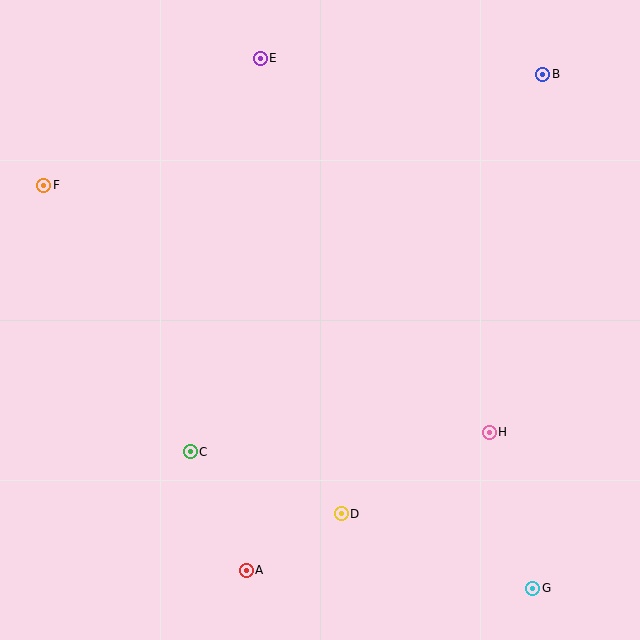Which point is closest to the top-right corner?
Point B is closest to the top-right corner.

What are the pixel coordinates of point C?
Point C is at (190, 452).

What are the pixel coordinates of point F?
Point F is at (44, 185).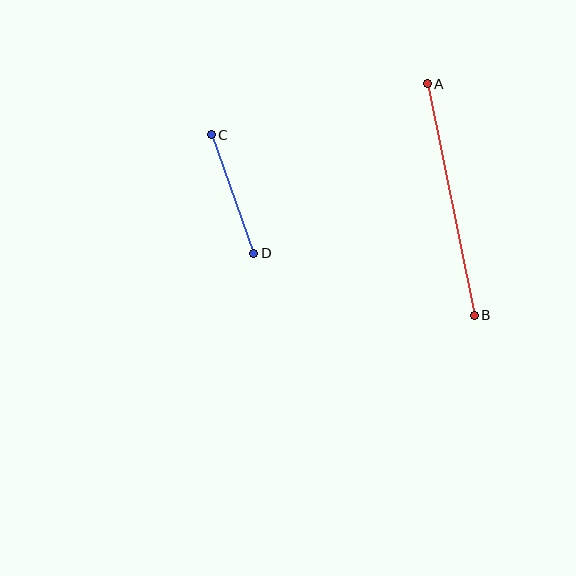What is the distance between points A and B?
The distance is approximately 236 pixels.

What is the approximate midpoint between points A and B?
The midpoint is at approximately (451, 200) pixels.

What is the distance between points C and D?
The distance is approximately 126 pixels.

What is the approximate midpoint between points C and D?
The midpoint is at approximately (233, 194) pixels.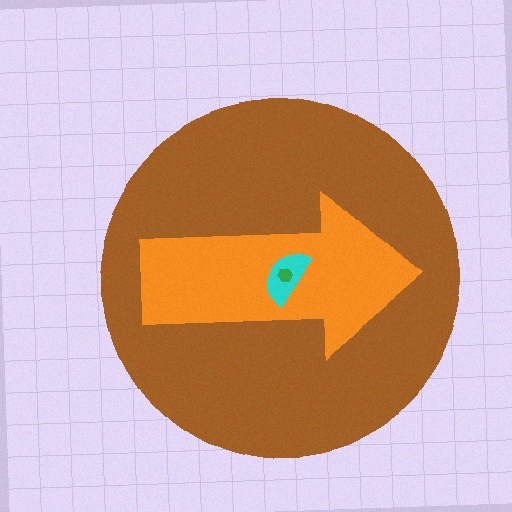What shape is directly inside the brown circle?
The orange arrow.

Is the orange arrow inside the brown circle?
Yes.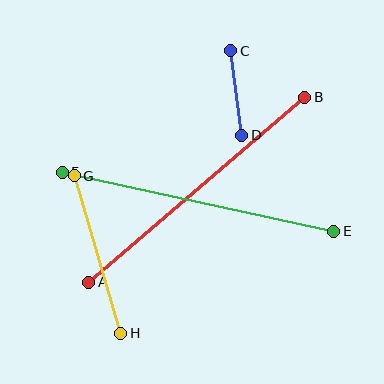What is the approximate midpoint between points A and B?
The midpoint is at approximately (197, 190) pixels.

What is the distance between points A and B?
The distance is approximately 285 pixels.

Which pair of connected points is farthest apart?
Points A and B are farthest apart.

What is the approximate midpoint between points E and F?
The midpoint is at approximately (198, 202) pixels.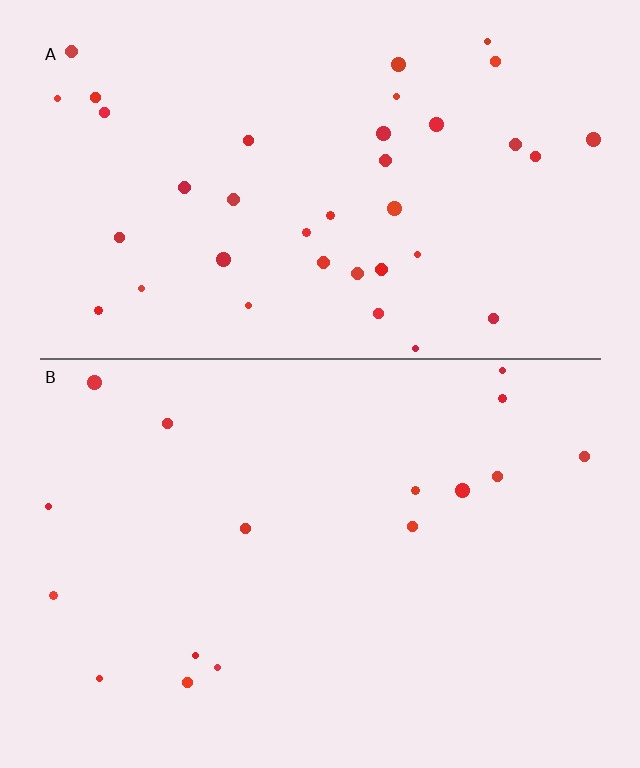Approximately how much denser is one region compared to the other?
Approximately 2.4× — region A over region B.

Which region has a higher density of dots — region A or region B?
A (the top).